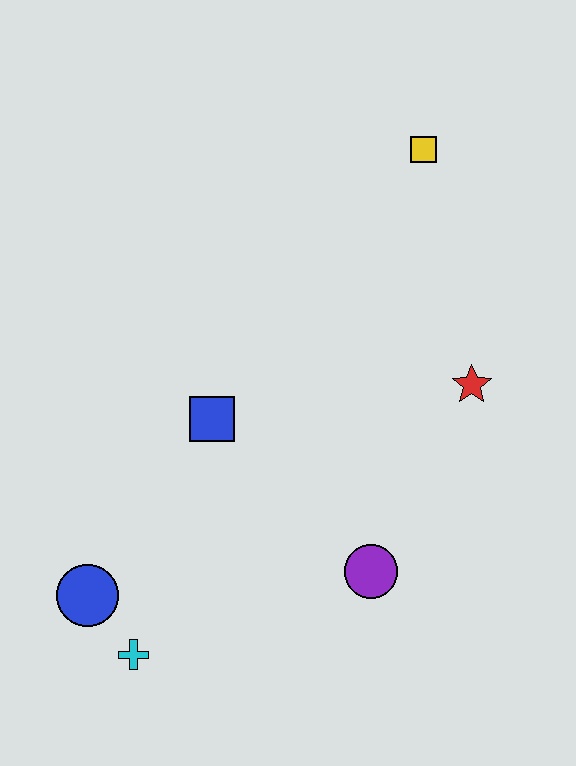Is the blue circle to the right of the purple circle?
No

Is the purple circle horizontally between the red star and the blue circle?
Yes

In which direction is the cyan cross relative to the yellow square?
The cyan cross is below the yellow square.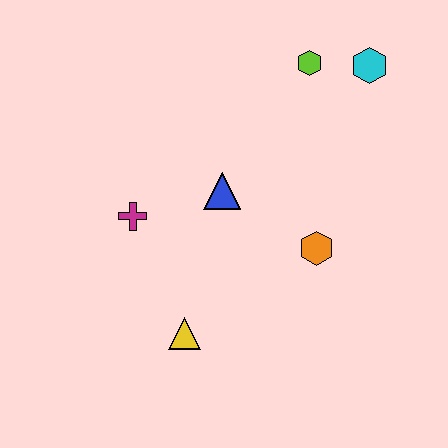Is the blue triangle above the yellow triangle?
Yes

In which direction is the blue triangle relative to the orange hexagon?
The blue triangle is to the left of the orange hexagon.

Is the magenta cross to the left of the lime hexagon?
Yes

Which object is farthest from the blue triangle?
The cyan hexagon is farthest from the blue triangle.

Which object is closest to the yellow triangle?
The magenta cross is closest to the yellow triangle.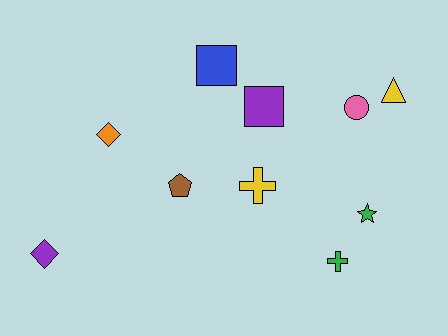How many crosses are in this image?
There are 2 crosses.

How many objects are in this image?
There are 10 objects.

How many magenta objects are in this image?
There are no magenta objects.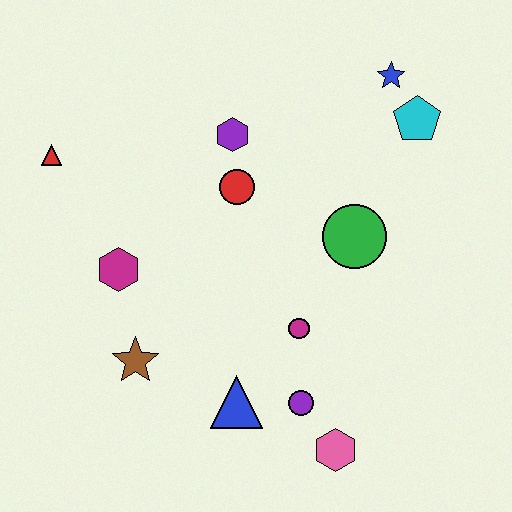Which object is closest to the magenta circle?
The purple circle is closest to the magenta circle.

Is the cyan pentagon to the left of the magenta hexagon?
No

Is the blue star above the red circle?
Yes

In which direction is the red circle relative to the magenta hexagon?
The red circle is to the right of the magenta hexagon.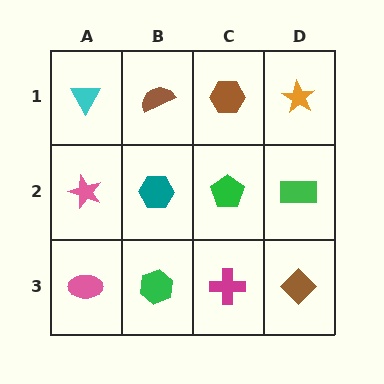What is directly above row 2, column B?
A brown semicircle.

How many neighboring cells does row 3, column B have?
3.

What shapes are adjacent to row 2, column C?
A brown hexagon (row 1, column C), a magenta cross (row 3, column C), a teal hexagon (row 2, column B), a green rectangle (row 2, column D).